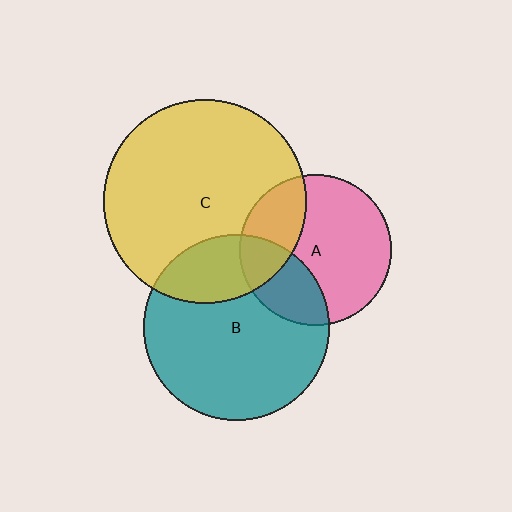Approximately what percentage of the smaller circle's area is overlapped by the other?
Approximately 30%.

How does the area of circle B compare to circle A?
Approximately 1.5 times.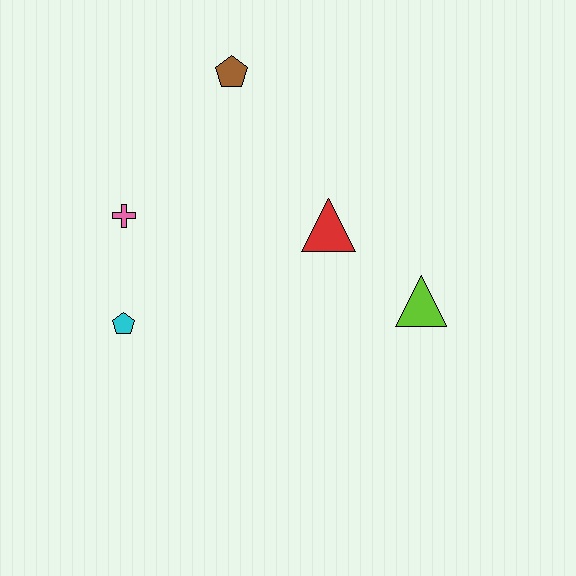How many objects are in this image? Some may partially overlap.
There are 5 objects.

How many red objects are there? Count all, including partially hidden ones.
There is 1 red object.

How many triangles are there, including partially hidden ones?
There are 2 triangles.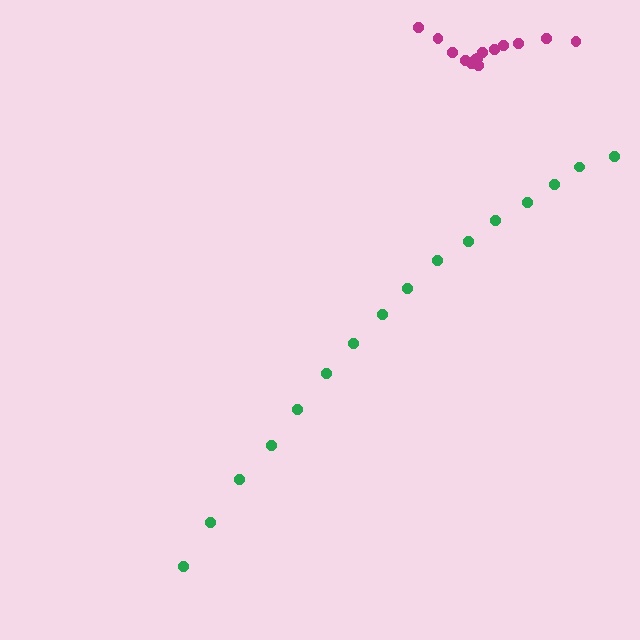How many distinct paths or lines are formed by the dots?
There are 2 distinct paths.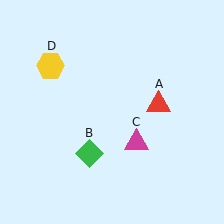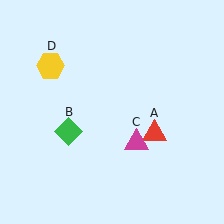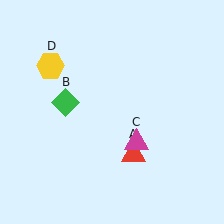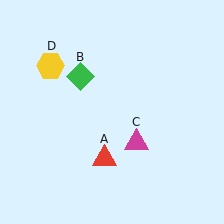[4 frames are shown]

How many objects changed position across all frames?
2 objects changed position: red triangle (object A), green diamond (object B).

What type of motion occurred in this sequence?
The red triangle (object A), green diamond (object B) rotated clockwise around the center of the scene.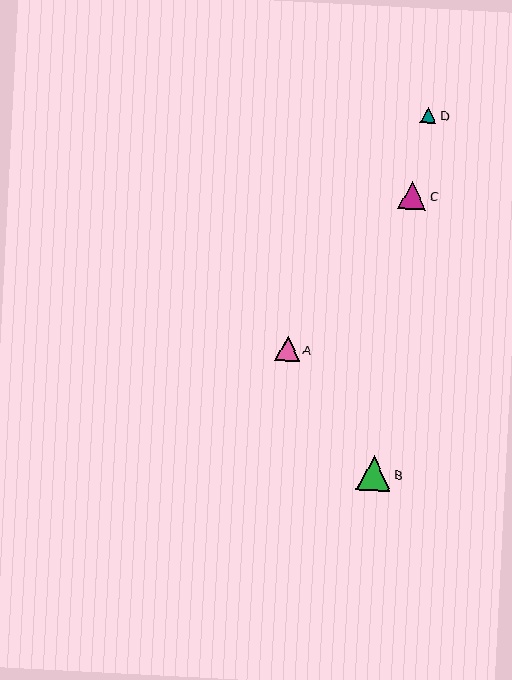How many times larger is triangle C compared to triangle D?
Triangle C is approximately 1.8 times the size of triangle D.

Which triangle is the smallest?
Triangle D is the smallest with a size of approximately 16 pixels.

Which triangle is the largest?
Triangle B is the largest with a size of approximately 35 pixels.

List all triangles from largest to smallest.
From largest to smallest: B, C, A, D.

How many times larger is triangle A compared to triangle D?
Triangle A is approximately 1.5 times the size of triangle D.